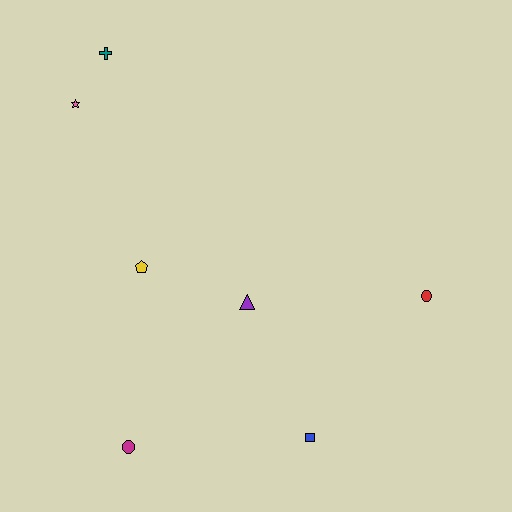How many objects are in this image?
There are 7 objects.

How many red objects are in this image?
There is 1 red object.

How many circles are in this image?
There are 2 circles.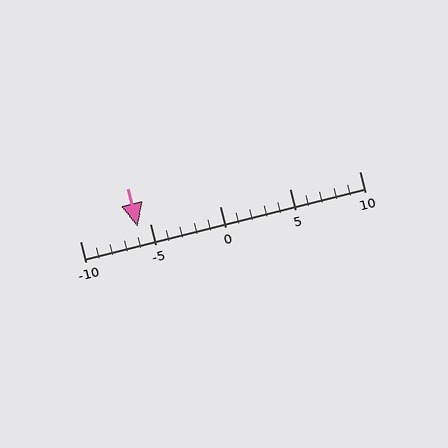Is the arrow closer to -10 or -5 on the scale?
The arrow is closer to -5.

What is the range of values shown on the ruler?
The ruler shows values from -10 to 10.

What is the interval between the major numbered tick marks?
The major tick marks are spaced 5 units apart.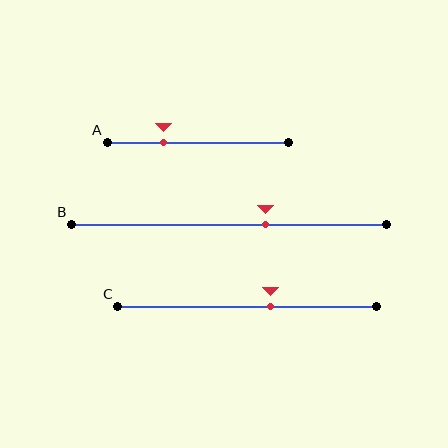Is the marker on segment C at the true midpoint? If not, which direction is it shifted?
No, the marker on segment C is shifted to the right by about 9% of the segment length.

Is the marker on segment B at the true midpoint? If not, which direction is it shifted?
No, the marker on segment B is shifted to the right by about 11% of the segment length.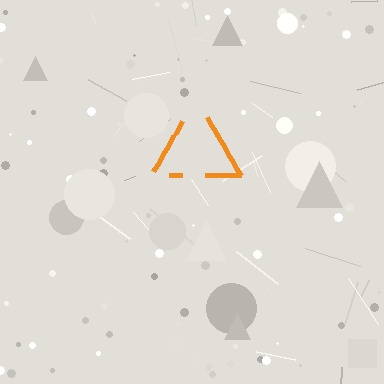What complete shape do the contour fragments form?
The contour fragments form a triangle.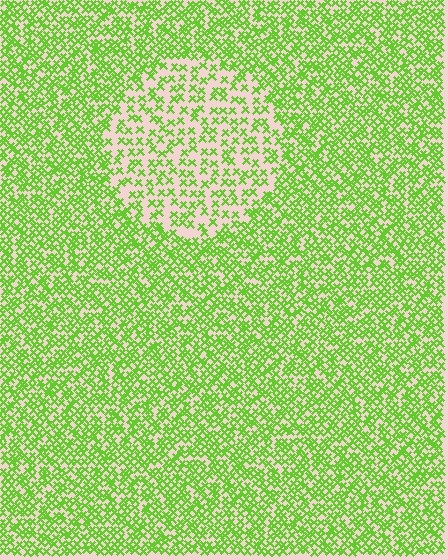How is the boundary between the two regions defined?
The boundary is defined by a change in element density (approximately 2.0x ratio). All elements are the same color, size, and shape.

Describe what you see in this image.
The image contains small lime elements arranged at two different densities. A circle-shaped region is visible where the elements are less densely packed than the surrounding area.